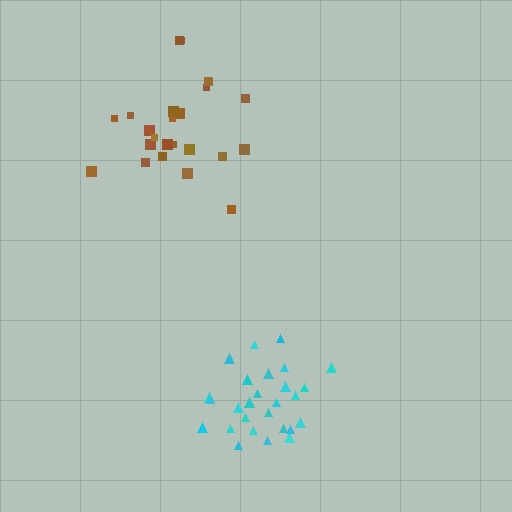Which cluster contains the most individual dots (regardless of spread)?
Cyan (27).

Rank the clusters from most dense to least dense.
cyan, brown.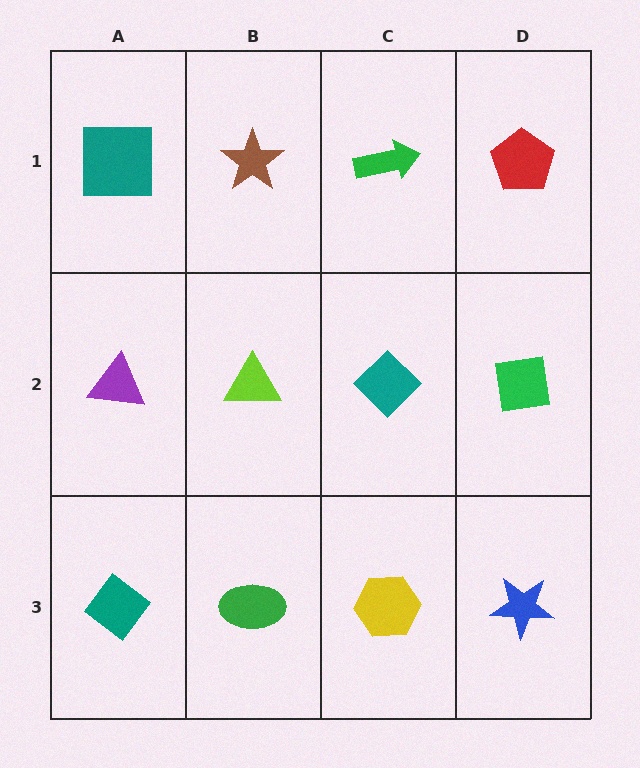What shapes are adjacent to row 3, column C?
A teal diamond (row 2, column C), a green ellipse (row 3, column B), a blue star (row 3, column D).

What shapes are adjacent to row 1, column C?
A teal diamond (row 2, column C), a brown star (row 1, column B), a red pentagon (row 1, column D).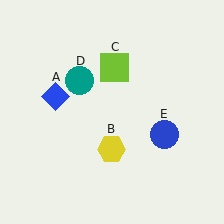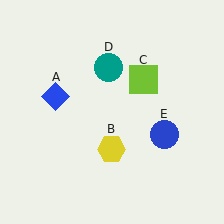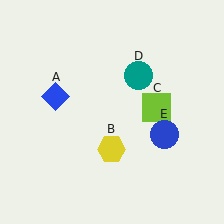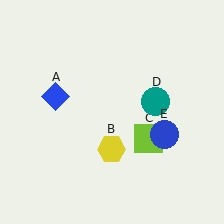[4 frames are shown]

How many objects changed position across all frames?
2 objects changed position: lime square (object C), teal circle (object D).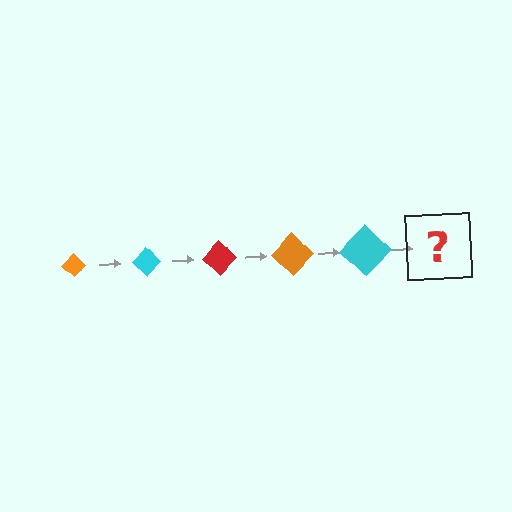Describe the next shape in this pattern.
It should be a red diamond, larger than the previous one.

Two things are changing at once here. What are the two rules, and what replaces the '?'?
The two rules are that the diamond grows larger each step and the color cycles through orange, cyan, and red. The '?' should be a red diamond, larger than the previous one.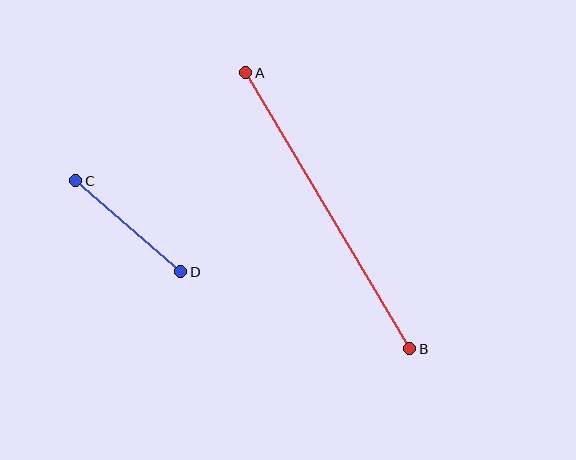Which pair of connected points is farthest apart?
Points A and B are farthest apart.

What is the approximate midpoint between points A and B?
The midpoint is at approximately (328, 211) pixels.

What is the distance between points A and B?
The distance is approximately 321 pixels.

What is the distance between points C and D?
The distance is approximately 139 pixels.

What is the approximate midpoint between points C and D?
The midpoint is at approximately (128, 226) pixels.